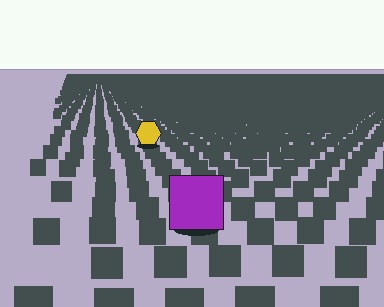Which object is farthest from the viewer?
The yellow hexagon is farthest from the viewer. It appears smaller and the ground texture around it is denser.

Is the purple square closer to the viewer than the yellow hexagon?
Yes. The purple square is closer — you can tell from the texture gradient: the ground texture is coarser near it.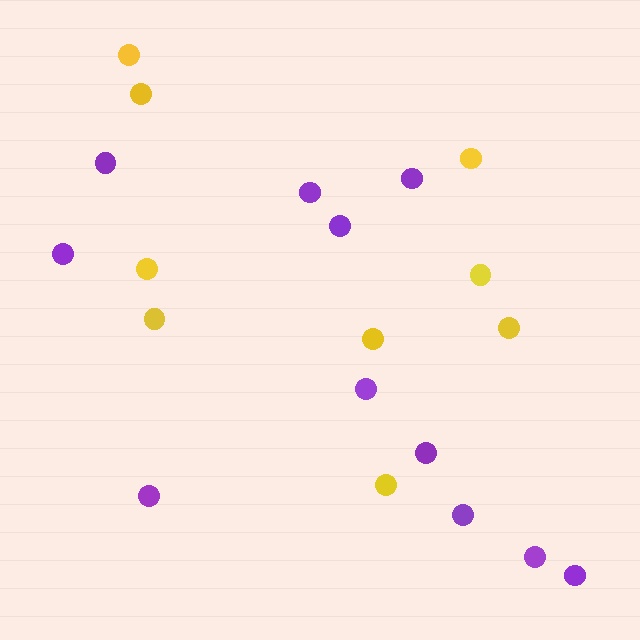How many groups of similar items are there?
There are 2 groups: one group of yellow circles (9) and one group of purple circles (11).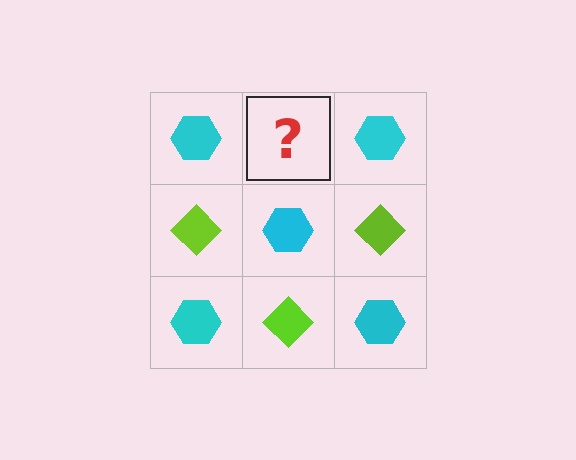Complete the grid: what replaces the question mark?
The question mark should be replaced with a lime diamond.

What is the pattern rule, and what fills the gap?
The rule is that it alternates cyan hexagon and lime diamond in a checkerboard pattern. The gap should be filled with a lime diamond.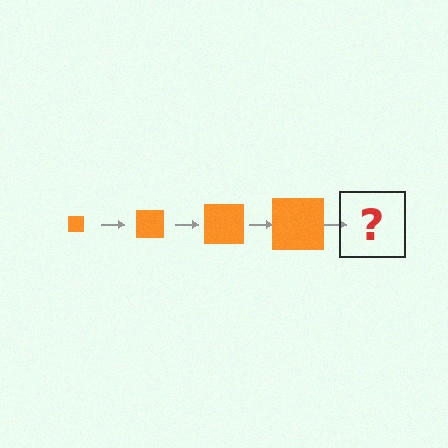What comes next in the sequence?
The next element should be an orange square, larger than the previous one.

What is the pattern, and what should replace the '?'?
The pattern is that the square gets progressively larger each step. The '?' should be an orange square, larger than the previous one.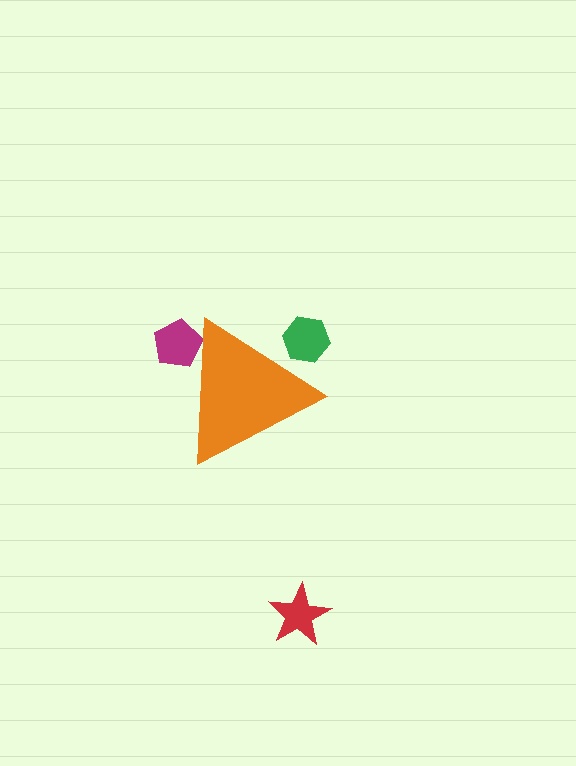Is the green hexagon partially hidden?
Yes, the green hexagon is partially hidden behind the orange triangle.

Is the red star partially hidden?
No, the red star is fully visible.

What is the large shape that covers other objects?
An orange triangle.